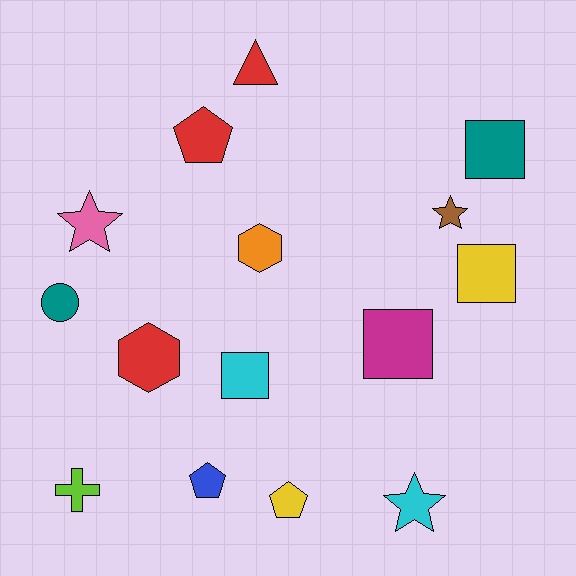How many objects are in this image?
There are 15 objects.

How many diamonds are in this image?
There are no diamonds.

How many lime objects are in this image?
There is 1 lime object.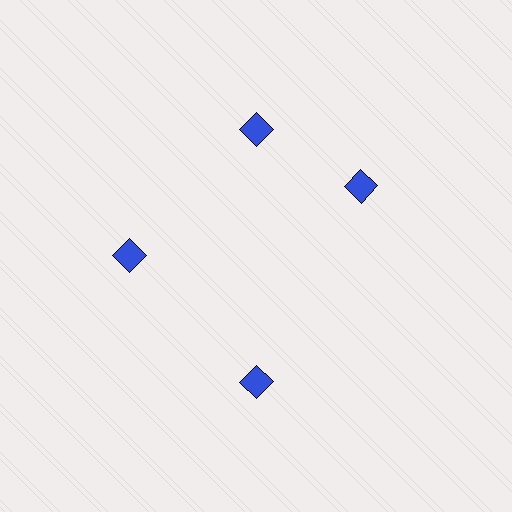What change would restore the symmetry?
The symmetry would be restored by rotating it back into even spacing with its neighbors so that all 4 diamonds sit at equal angles and equal distance from the center.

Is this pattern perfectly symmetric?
No. The 4 blue diamonds are arranged in a ring, but one element near the 3 o'clock position is rotated out of alignment along the ring, breaking the 4-fold rotational symmetry.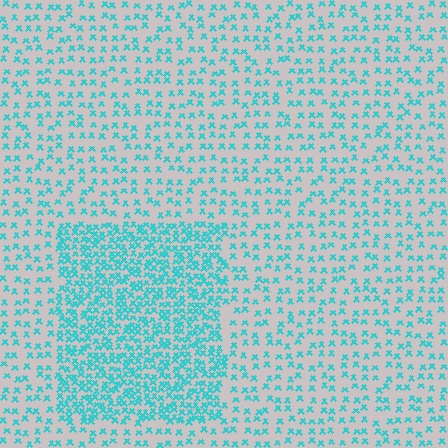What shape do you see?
I see a rectangle.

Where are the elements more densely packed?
The elements are more densely packed inside the rectangle boundary.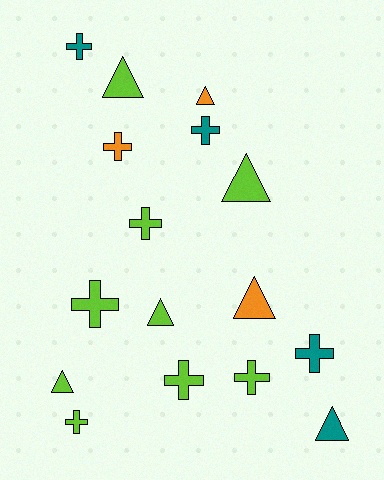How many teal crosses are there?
There are 3 teal crosses.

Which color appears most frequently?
Lime, with 9 objects.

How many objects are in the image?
There are 16 objects.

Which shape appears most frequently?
Cross, with 9 objects.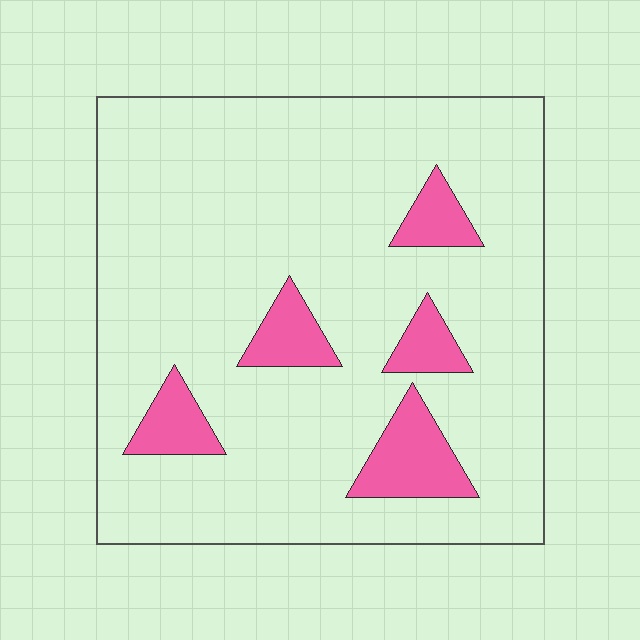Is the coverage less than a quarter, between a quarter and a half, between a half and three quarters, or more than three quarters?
Less than a quarter.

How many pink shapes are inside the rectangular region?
5.